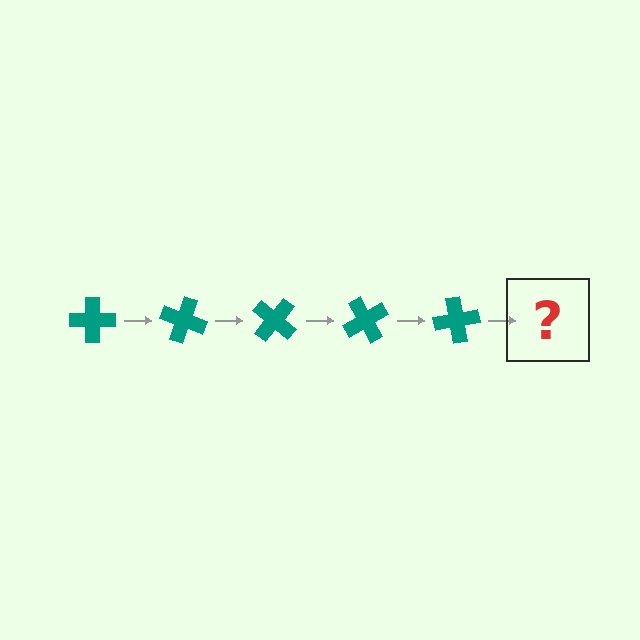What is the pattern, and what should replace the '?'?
The pattern is that the cross rotates 20 degrees each step. The '?' should be a teal cross rotated 100 degrees.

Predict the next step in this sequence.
The next step is a teal cross rotated 100 degrees.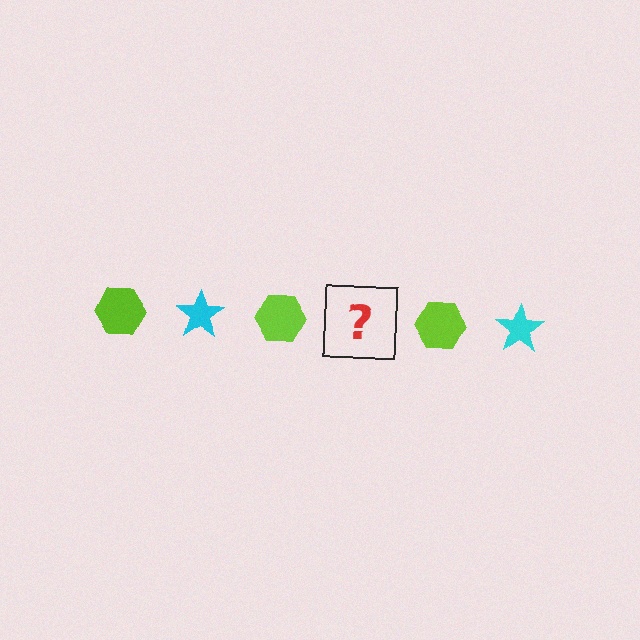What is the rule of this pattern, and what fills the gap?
The rule is that the pattern alternates between lime hexagon and cyan star. The gap should be filled with a cyan star.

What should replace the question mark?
The question mark should be replaced with a cyan star.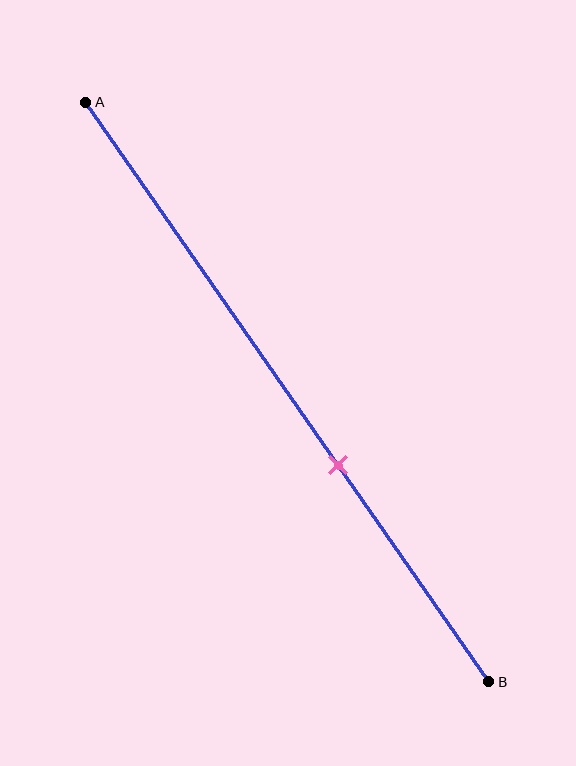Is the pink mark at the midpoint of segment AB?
No, the mark is at about 65% from A, not at the 50% midpoint.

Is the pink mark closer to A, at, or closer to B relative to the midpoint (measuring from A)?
The pink mark is closer to point B than the midpoint of segment AB.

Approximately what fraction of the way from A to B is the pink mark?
The pink mark is approximately 65% of the way from A to B.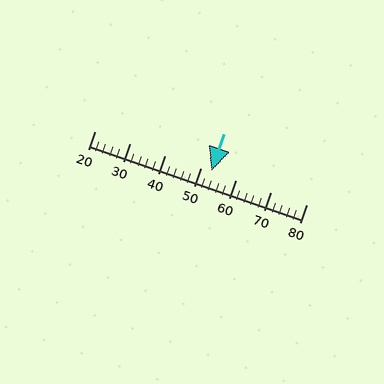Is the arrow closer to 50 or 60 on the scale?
The arrow is closer to 50.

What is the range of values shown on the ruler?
The ruler shows values from 20 to 80.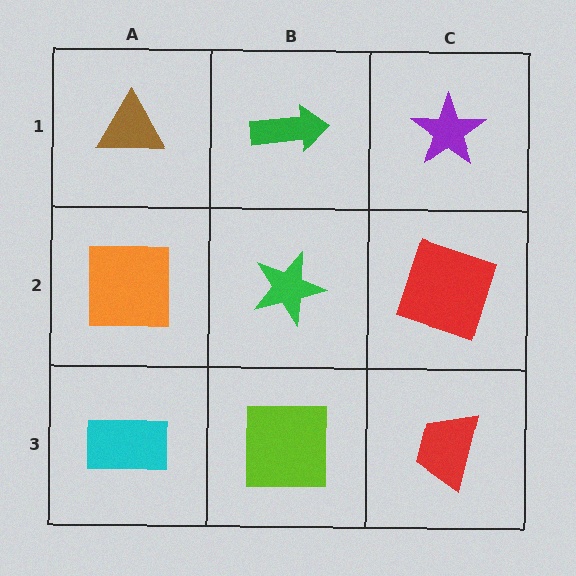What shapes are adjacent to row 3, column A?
An orange square (row 2, column A), a lime square (row 3, column B).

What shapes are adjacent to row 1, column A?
An orange square (row 2, column A), a green arrow (row 1, column B).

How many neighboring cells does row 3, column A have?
2.